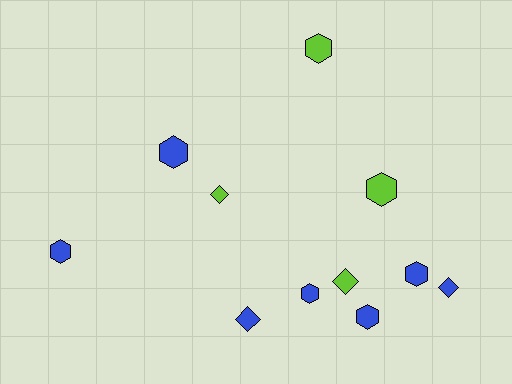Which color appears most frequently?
Blue, with 7 objects.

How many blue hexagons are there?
There are 5 blue hexagons.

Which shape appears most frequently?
Hexagon, with 7 objects.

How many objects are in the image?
There are 11 objects.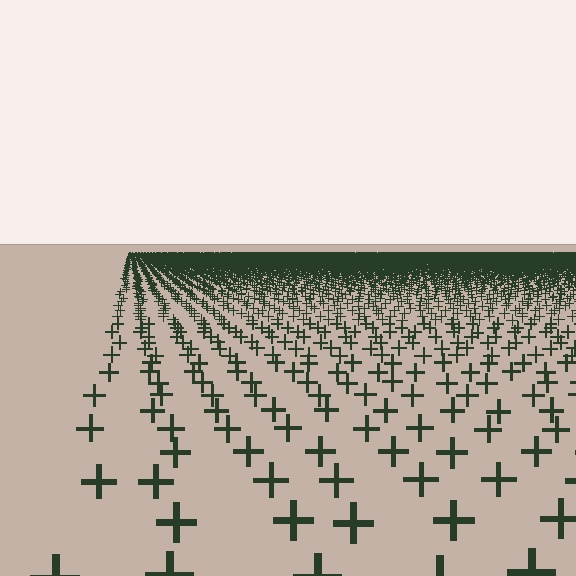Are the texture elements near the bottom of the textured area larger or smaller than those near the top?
Larger. Near the bottom, elements are closer to the viewer and appear at a bigger on-screen size.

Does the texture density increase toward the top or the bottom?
Density increases toward the top.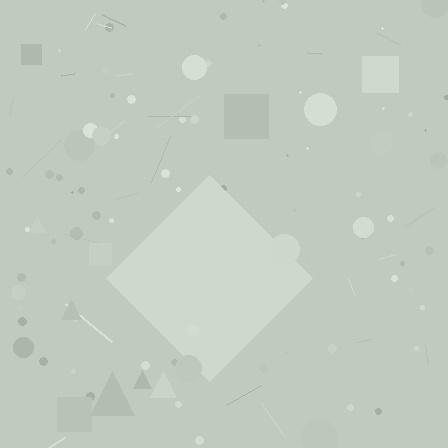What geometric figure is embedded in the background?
A diamond is embedded in the background.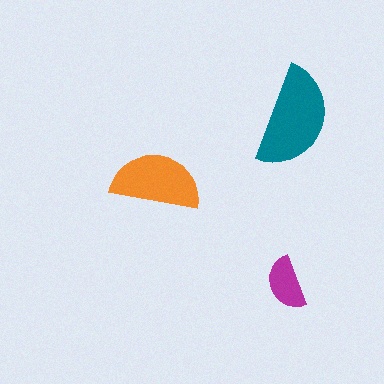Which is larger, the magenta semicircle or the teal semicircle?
The teal one.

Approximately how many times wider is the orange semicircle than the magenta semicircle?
About 1.5 times wider.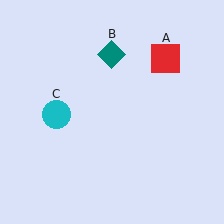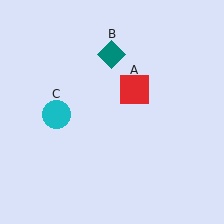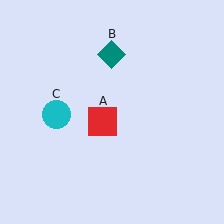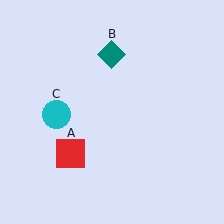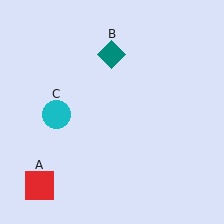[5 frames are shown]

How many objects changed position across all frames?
1 object changed position: red square (object A).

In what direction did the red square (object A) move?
The red square (object A) moved down and to the left.